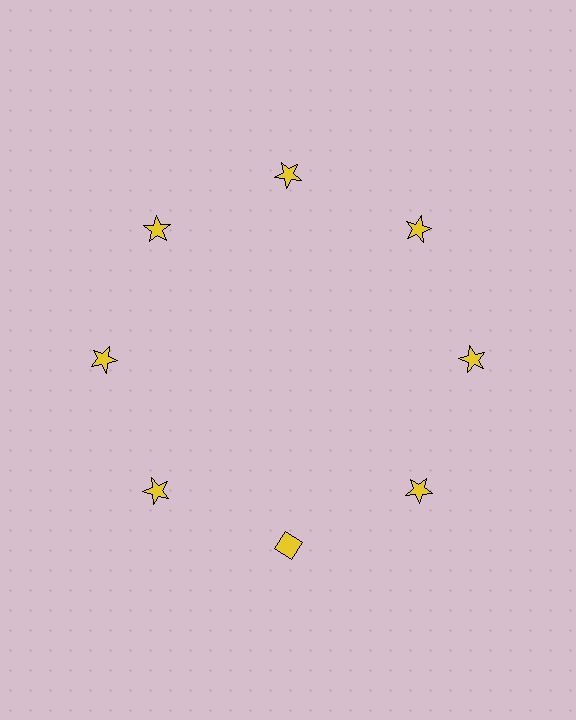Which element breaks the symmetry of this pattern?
The yellow diamond at roughly the 6 o'clock position breaks the symmetry. All other shapes are yellow stars.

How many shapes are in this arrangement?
There are 8 shapes arranged in a ring pattern.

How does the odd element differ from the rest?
It has a different shape: diamond instead of star.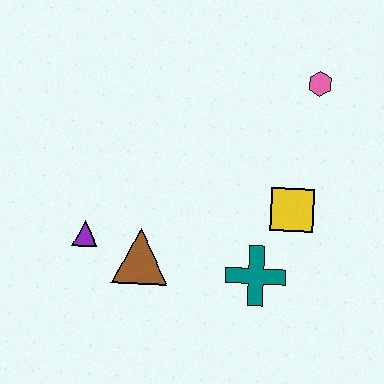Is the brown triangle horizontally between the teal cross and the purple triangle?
Yes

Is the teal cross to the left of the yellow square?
Yes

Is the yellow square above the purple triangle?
Yes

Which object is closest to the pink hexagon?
The yellow square is closest to the pink hexagon.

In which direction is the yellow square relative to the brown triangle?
The yellow square is to the right of the brown triangle.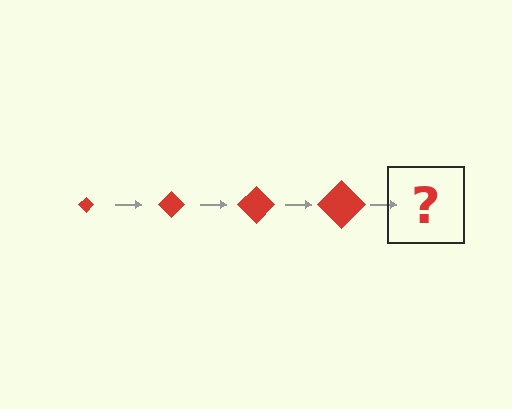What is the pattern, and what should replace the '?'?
The pattern is that the diamond gets progressively larger each step. The '?' should be a red diamond, larger than the previous one.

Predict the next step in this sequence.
The next step is a red diamond, larger than the previous one.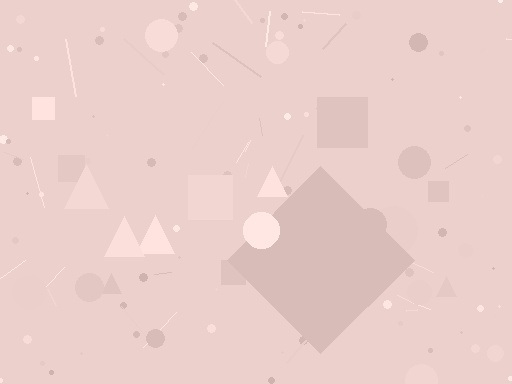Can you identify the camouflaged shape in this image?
The camouflaged shape is a diamond.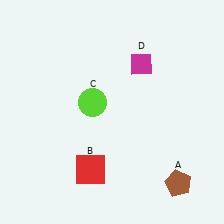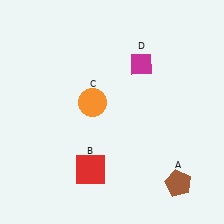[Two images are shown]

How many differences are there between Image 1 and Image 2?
There is 1 difference between the two images.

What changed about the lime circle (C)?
In Image 1, C is lime. In Image 2, it changed to orange.